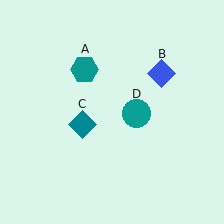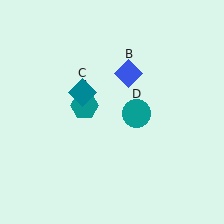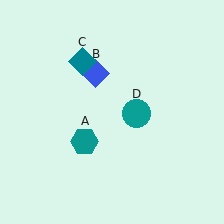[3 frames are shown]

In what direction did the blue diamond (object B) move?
The blue diamond (object B) moved left.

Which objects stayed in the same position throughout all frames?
Teal circle (object D) remained stationary.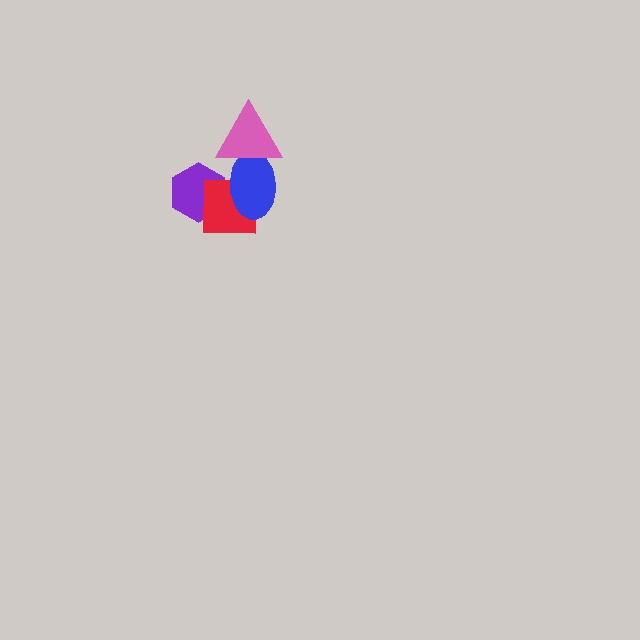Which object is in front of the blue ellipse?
The pink triangle is in front of the blue ellipse.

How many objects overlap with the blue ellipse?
3 objects overlap with the blue ellipse.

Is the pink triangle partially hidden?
No, no other shape covers it.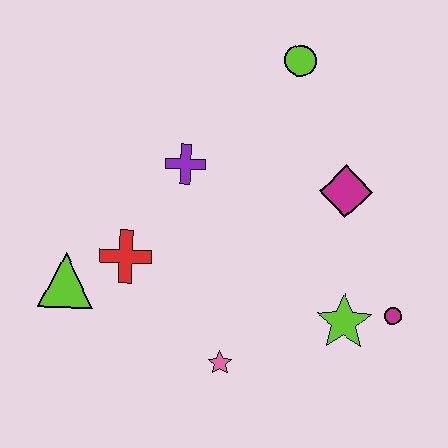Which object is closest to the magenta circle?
The lime star is closest to the magenta circle.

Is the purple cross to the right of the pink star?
No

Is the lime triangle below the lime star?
No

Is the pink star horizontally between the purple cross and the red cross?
No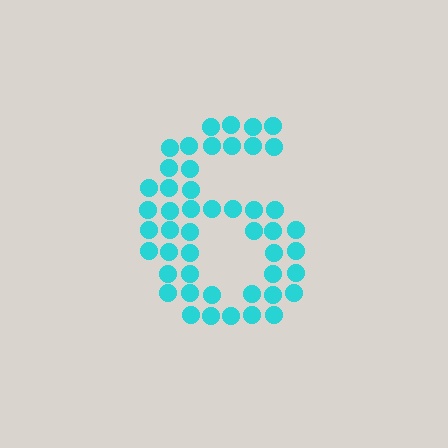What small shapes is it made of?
It is made of small circles.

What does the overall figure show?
The overall figure shows the digit 6.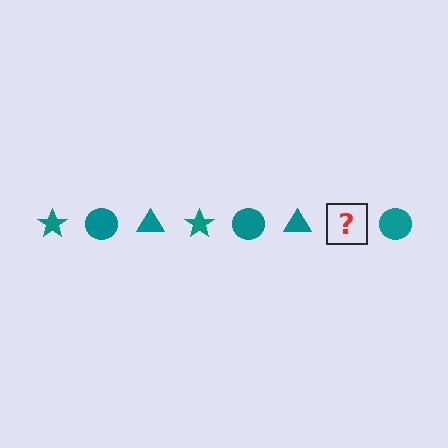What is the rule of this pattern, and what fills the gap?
The rule is that the pattern cycles through star, circle, triangle shapes in teal. The gap should be filled with a teal star.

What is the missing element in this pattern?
The missing element is a teal star.